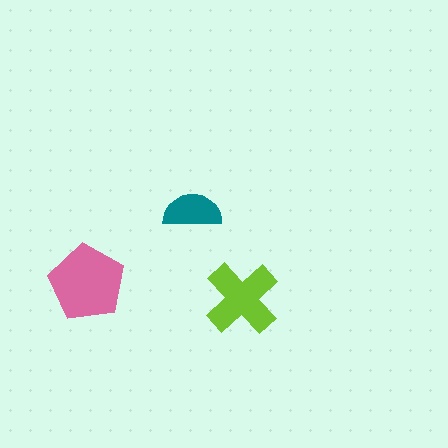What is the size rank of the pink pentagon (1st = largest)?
1st.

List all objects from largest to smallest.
The pink pentagon, the lime cross, the teal semicircle.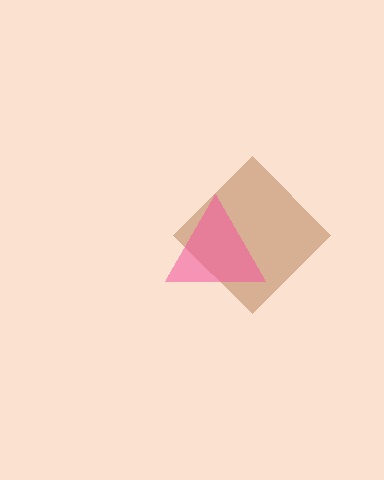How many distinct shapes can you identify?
There are 2 distinct shapes: a brown diamond, a pink triangle.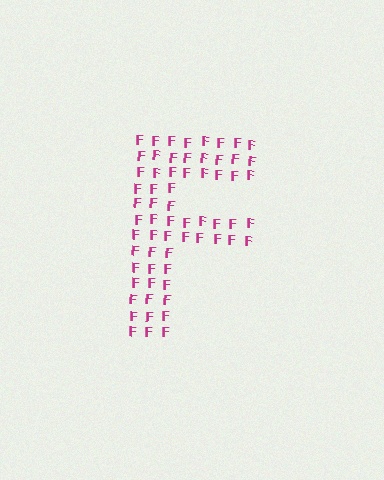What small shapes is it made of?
It is made of small letter F's.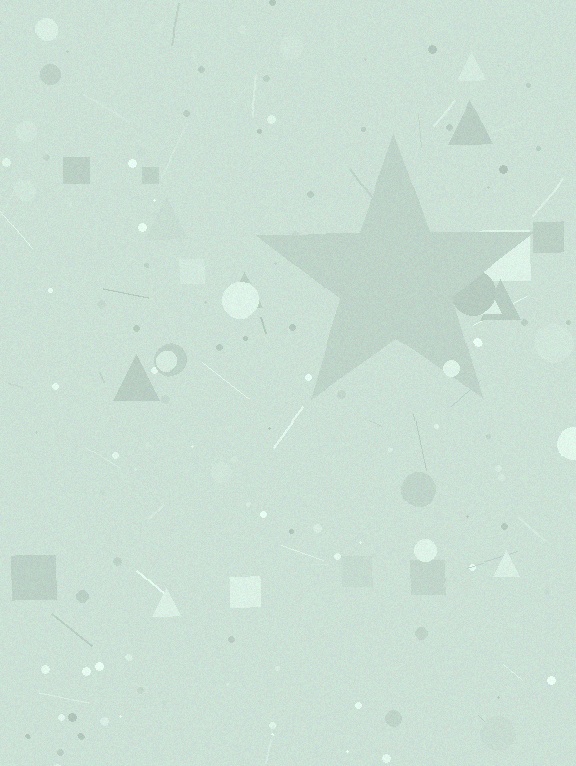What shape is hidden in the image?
A star is hidden in the image.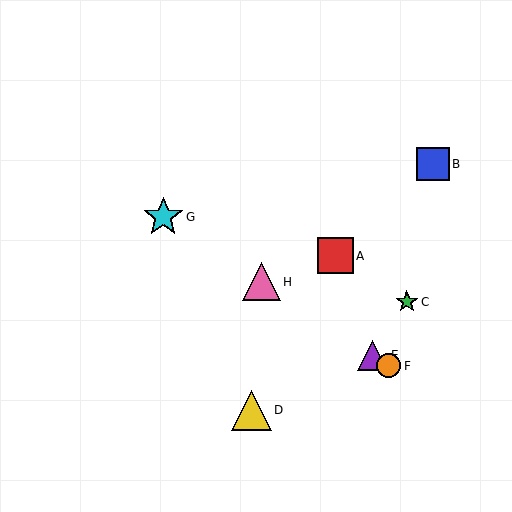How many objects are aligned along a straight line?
4 objects (E, F, G, H) are aligned along a straight line.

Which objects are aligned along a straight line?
Objects E, F, G, H are aligned along a straight line.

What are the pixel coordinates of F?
Object F is at (389, 366).